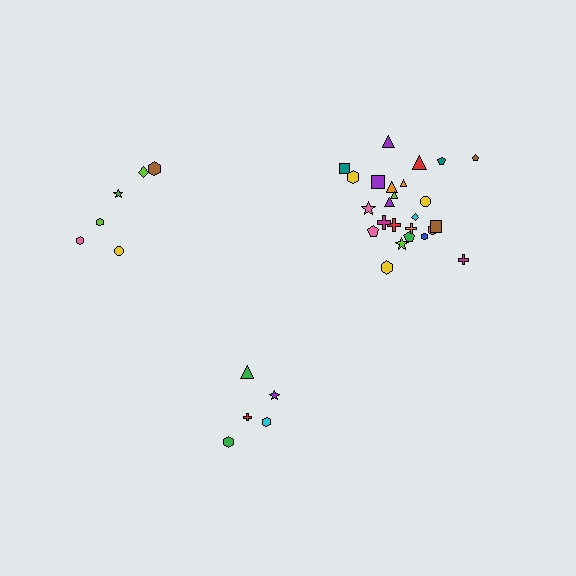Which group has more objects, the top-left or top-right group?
The top-right group.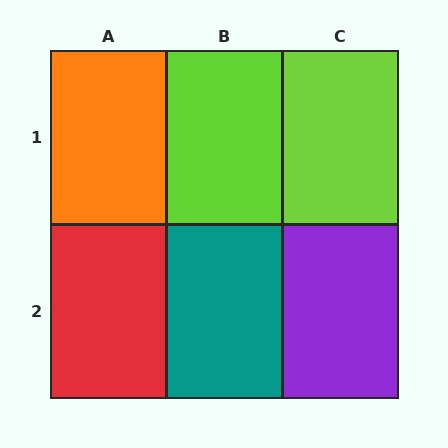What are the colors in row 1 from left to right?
Orange, lime, lime.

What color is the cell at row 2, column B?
Teal.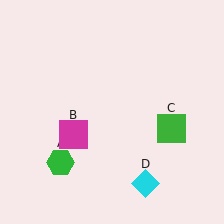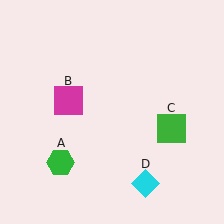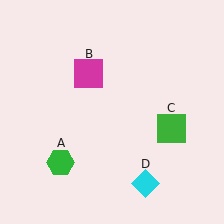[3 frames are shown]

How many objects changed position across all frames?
1 object changed position: magenta square (object B).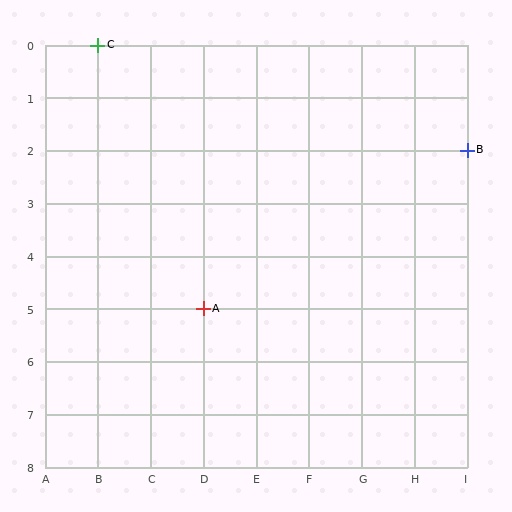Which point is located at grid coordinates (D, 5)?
Point A is at (D, 5).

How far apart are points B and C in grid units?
Points B and C are 7 columns and 2 rows apart (about 7.3 grid units diagonally).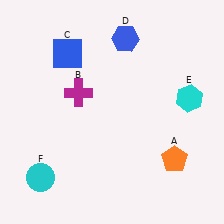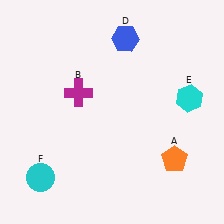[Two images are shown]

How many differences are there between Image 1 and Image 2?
There is 1 difference between the two images.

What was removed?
The blue square (C) was removed in Image 2.